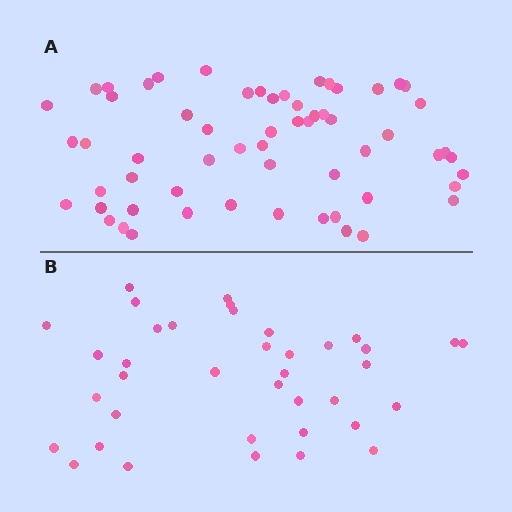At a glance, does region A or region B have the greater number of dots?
Region A (the top region) has more dots.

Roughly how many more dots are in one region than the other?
Region A has approximately 20 more dots than region B.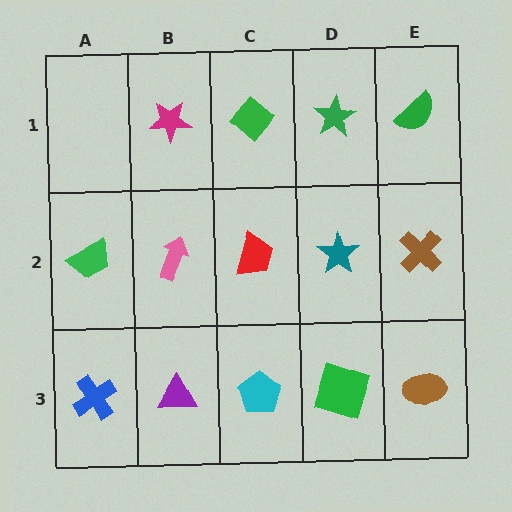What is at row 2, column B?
A pink arrow.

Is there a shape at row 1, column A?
No, that cell is empty.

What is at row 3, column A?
A blue cross.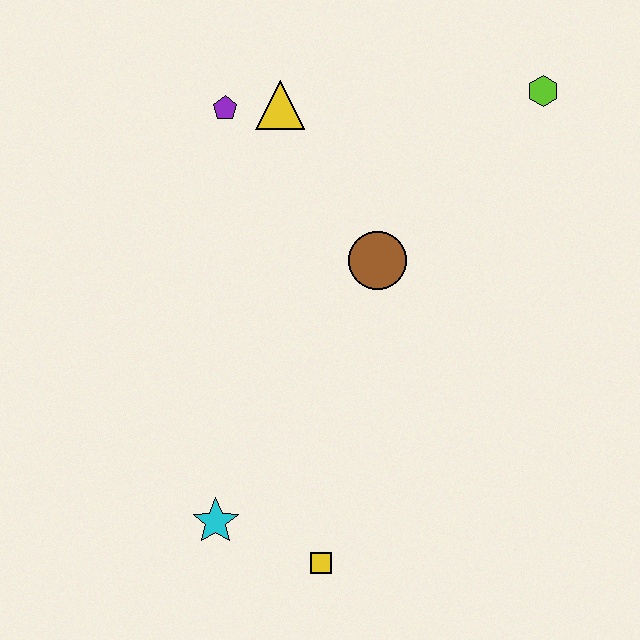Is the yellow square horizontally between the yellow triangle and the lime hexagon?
Yes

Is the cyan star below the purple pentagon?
Yes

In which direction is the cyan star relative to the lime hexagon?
The cyan star is below the lime hexagon.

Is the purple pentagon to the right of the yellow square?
No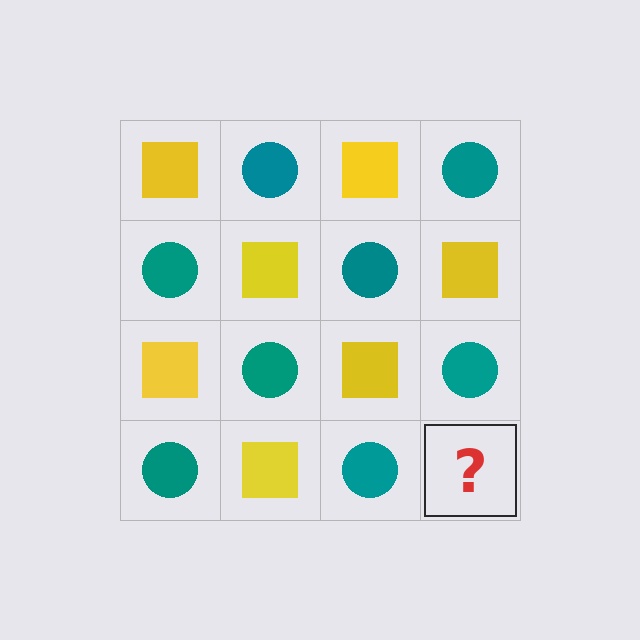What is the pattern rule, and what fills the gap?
The rule is that it alternates yellow square and teal circle in a checkerboard pattern. The gap should be filled with a yellow square.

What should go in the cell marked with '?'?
The missing cell should contain a yellow square.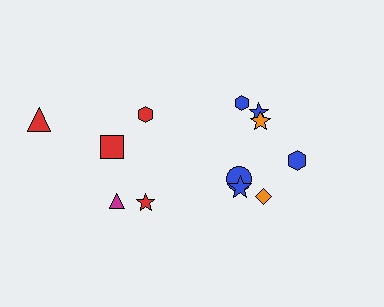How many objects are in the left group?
There are 5 objects.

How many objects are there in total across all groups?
There are 12 objects.